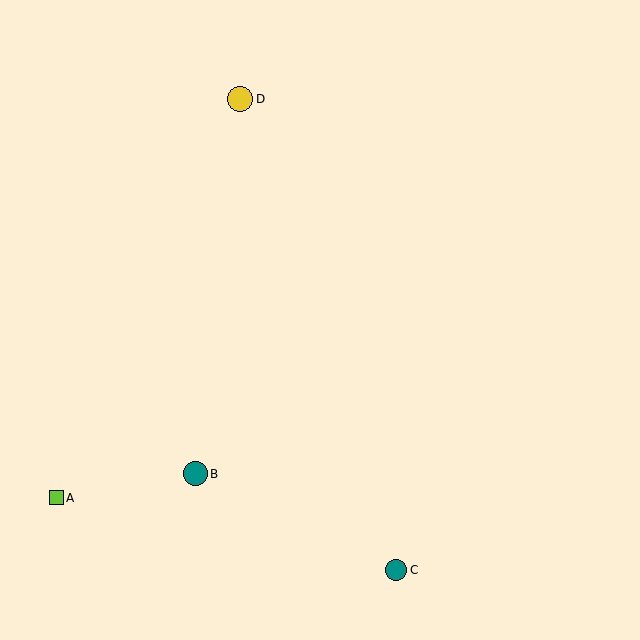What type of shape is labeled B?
Shape B is a teal circle.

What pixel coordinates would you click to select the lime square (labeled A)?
Click at (56, 498) to select the lime square A.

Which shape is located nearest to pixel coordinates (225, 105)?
The yellow circle (labeled D) at (240, 99) is nearest to that location.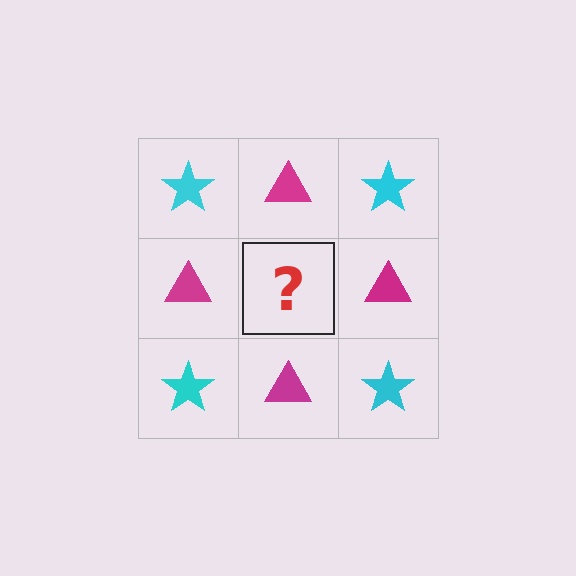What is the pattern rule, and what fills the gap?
The rule is that it alternates cyan star and magenta triangle in a checkerboard pattern. The gap should be filled with a cyan star.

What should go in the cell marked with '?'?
The missing cell should contain a cyan star.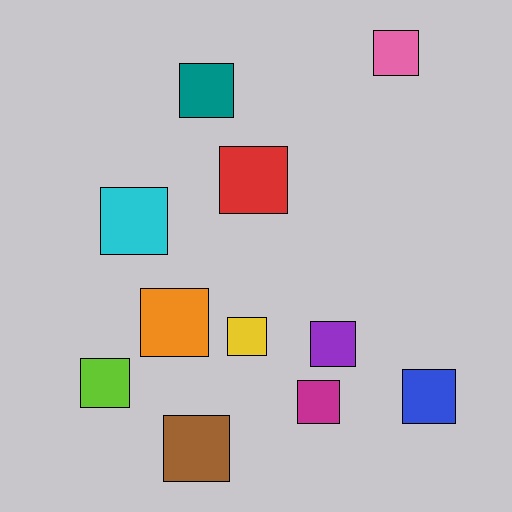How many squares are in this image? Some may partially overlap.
There are 11 squares.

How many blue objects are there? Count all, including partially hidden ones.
There is 1 blue object.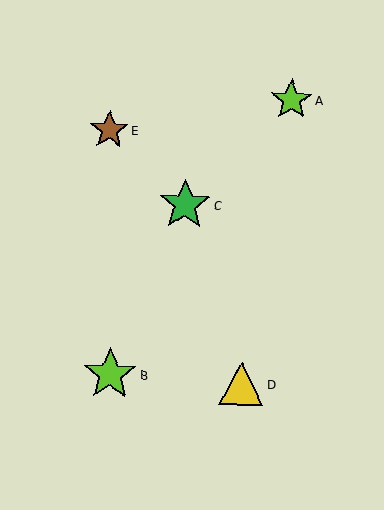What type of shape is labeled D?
Shape D is a yellow triangle.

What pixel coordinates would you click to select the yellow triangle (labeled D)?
Click at (242, 384) to select the yellow triangle D.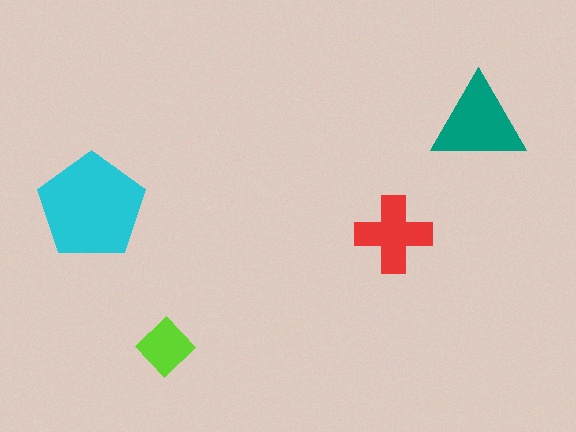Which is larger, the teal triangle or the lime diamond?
The teal triangle.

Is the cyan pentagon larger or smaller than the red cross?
Larger.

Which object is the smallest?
The lime diamond.